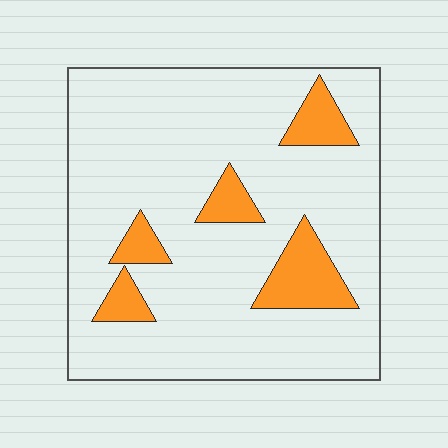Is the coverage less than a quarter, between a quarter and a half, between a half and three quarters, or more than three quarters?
Less than a quarter.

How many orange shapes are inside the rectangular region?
5.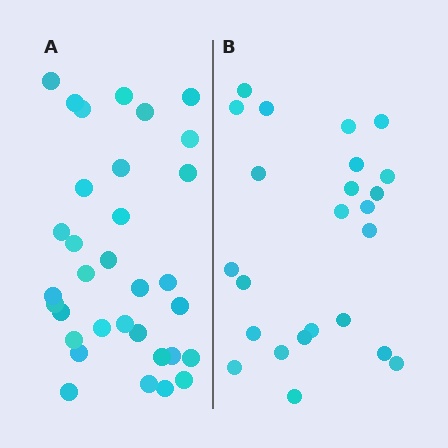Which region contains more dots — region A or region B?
Region A (the left region) has more dots.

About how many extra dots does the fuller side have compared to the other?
Region A has roughly 8 or so more dots than region B.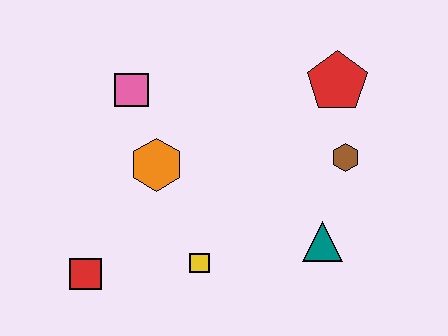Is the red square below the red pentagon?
Yes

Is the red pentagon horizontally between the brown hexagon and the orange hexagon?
Yes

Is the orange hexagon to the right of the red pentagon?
No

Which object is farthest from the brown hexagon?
The red square is farthest from the brown hexagon.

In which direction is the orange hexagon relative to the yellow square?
The orange hexagon is above the yellow square.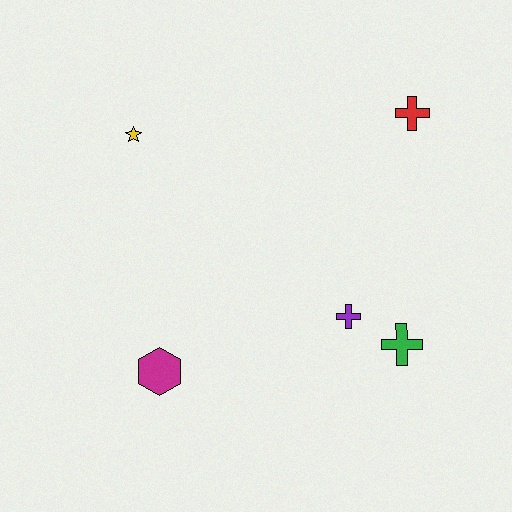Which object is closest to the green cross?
The purple cross is closest to the green cross.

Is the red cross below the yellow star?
No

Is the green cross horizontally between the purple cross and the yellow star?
No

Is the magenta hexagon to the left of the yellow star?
No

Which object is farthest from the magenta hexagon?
The red cross is farthest from the magenta hexagon.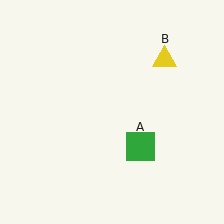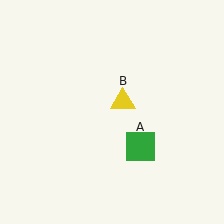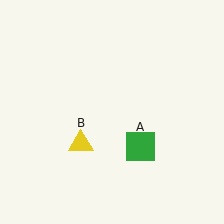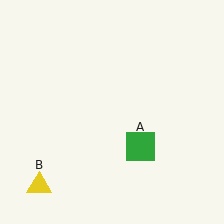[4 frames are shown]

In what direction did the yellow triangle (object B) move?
The yellow triangle (object B) moved down and to the left.